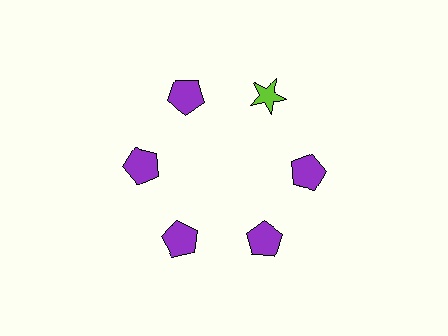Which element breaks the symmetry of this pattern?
The lime star at roughly the 1 o'clock position breaks the symmetry. All other shapes are purple pentagons.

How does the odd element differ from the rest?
It differs in both color (lime instead of purple) and shape (star instead of pentagon).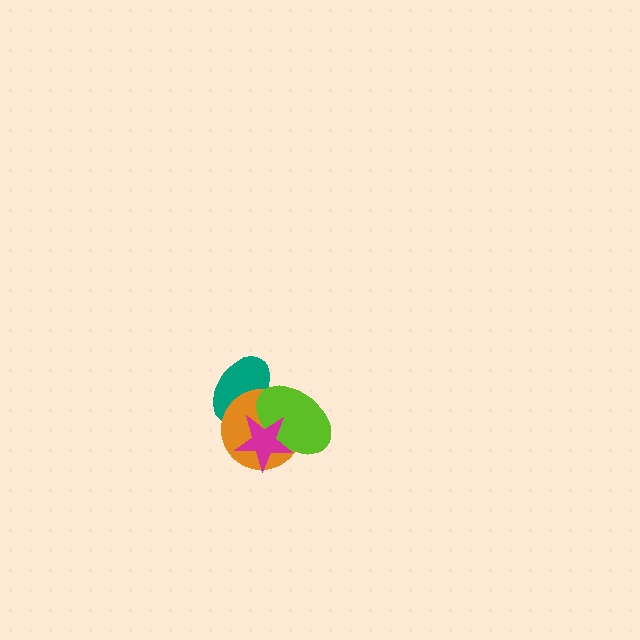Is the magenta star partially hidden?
No, no other shape covers it.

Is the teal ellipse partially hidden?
Yes, it is partially covered by another shape.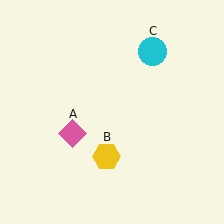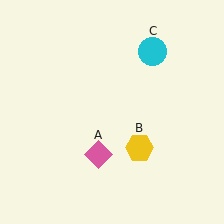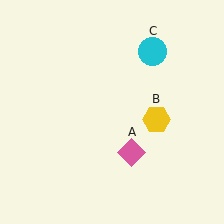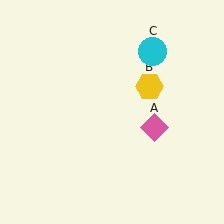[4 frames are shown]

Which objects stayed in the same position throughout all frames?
Cyan circle (object C) remained stationary.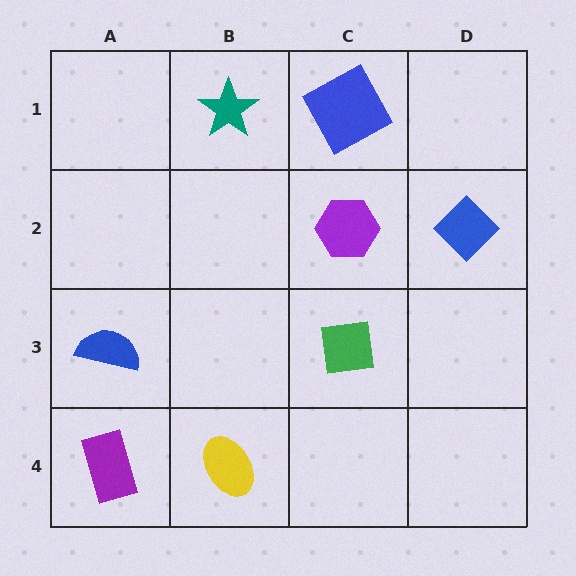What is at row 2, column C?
A purple hexagon.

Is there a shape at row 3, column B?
No, that cell is empty.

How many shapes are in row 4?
2 shapes.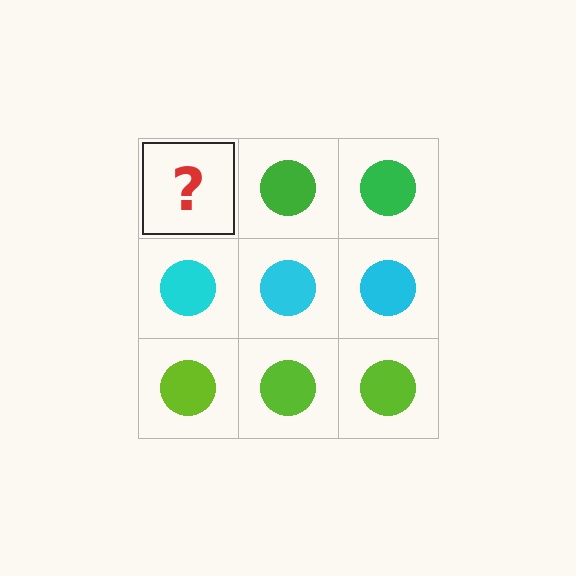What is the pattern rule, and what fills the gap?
The rule is that each row has a consistent color. The gap should be filled with a green circle.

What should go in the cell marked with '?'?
The missing cell should contain a green circle.